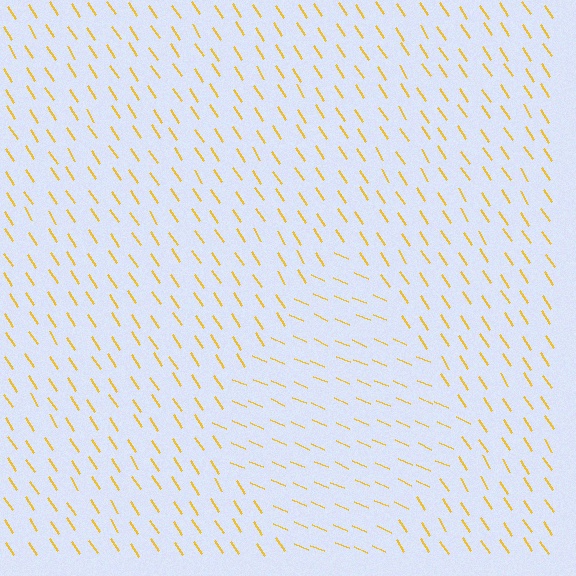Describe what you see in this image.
The image is filled with small yellow line segments. A diamond region in the image has lines oriented differently from the surrounding lines, creating a visible texture boundary.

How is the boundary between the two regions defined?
The boundary is defined purely by a change in line orientation (approximately 33 degrees difference). All lines are the same color and thickness.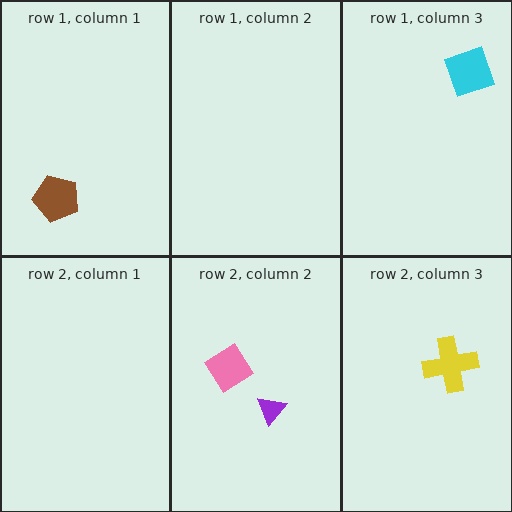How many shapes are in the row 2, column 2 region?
2.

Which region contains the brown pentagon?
The row 1, column 1 region.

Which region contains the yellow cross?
The row 2, column 3 region.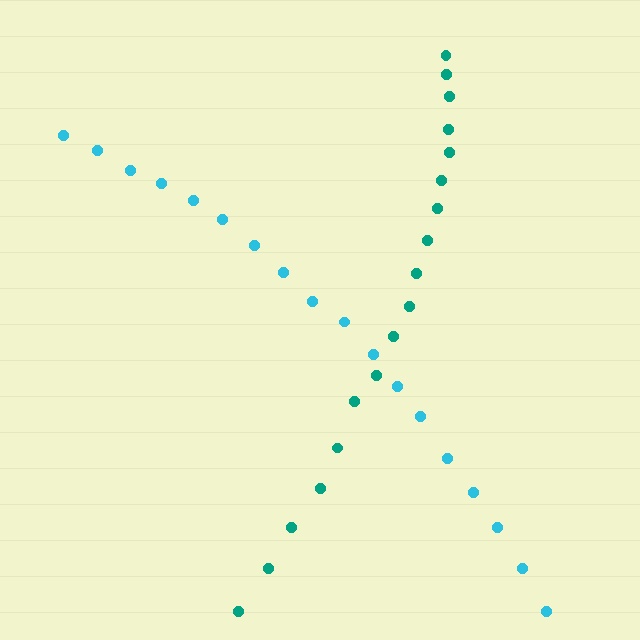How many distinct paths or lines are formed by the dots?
There are 2 distinct paths.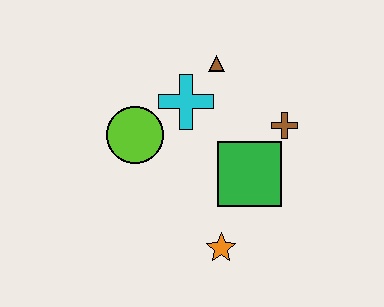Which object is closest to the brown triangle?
The cyan cross is closest to the brown triangle.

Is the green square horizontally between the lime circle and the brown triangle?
No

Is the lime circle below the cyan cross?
Yes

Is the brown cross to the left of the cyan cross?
No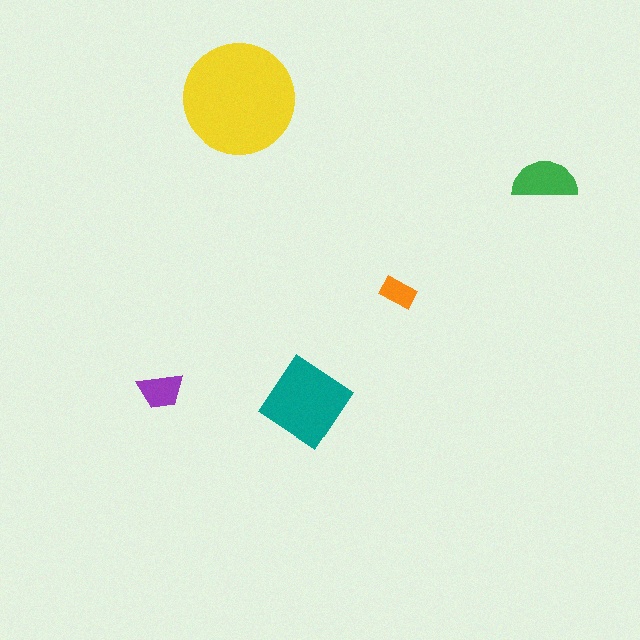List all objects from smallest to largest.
The orange rectangle, the purple trapezoid, the green semicircle, the teal diamond, the yellow circle.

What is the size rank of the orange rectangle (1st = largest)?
5th.